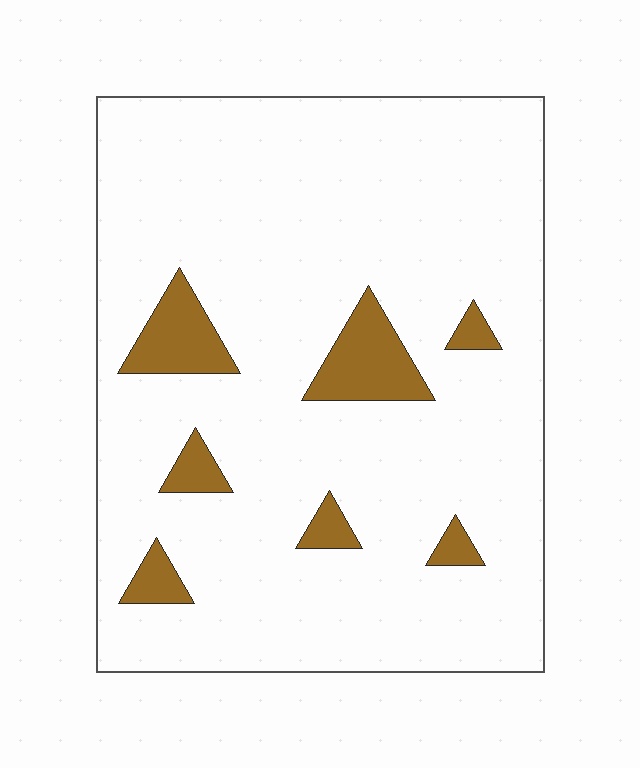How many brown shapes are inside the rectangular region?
7.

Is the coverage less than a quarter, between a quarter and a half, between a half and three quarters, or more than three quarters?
Less than a quarter.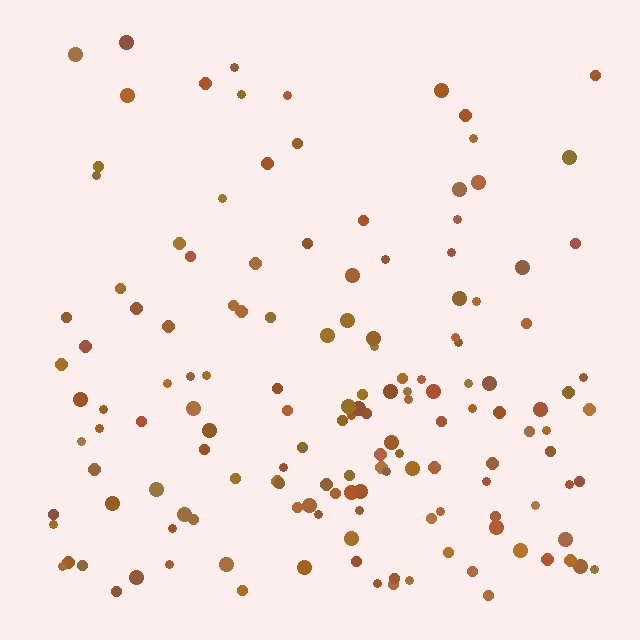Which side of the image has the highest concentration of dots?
The bottom.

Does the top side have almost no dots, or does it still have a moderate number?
Still a moderate number, just noticeably fewer than the bottom.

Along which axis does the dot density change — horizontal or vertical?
Vertical.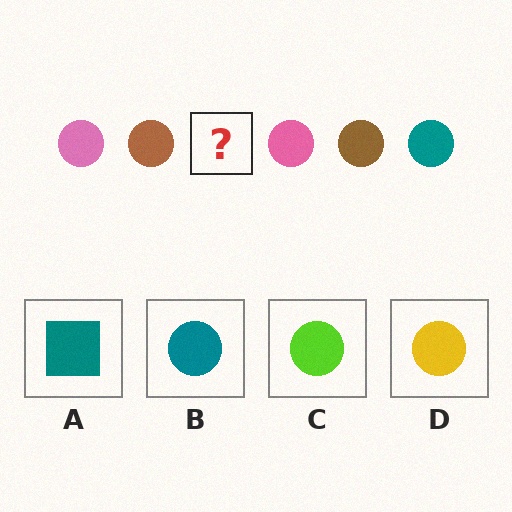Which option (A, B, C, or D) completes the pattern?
B.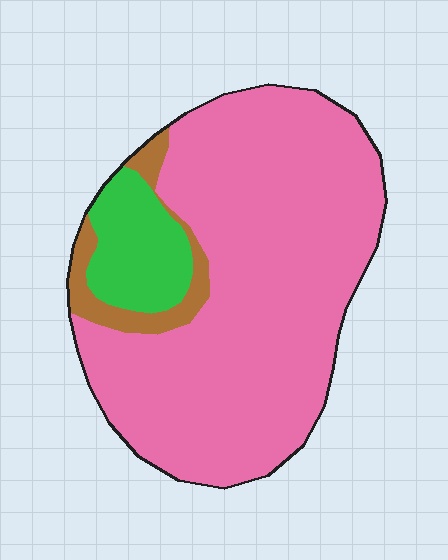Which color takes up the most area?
Pink, at roughly 80%.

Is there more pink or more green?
Pink.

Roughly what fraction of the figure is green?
Green covers 12% of the figure.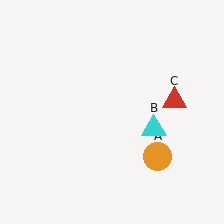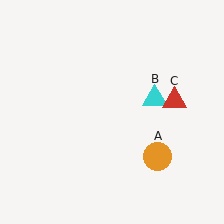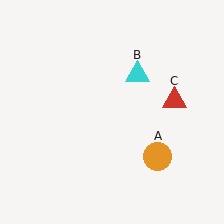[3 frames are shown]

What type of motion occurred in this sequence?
The cyan triangle (object B) rotated counterclockwise around the center of the scene.